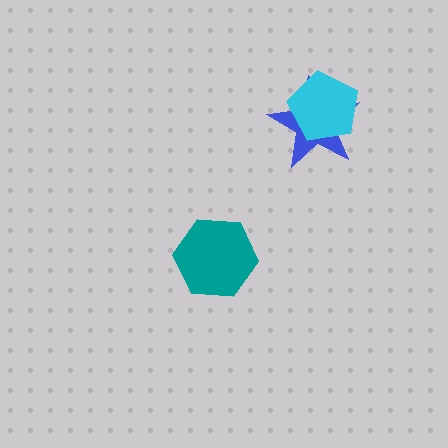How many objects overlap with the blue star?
1 object overlaps with the blue star.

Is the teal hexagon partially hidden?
No, no other shape covers it.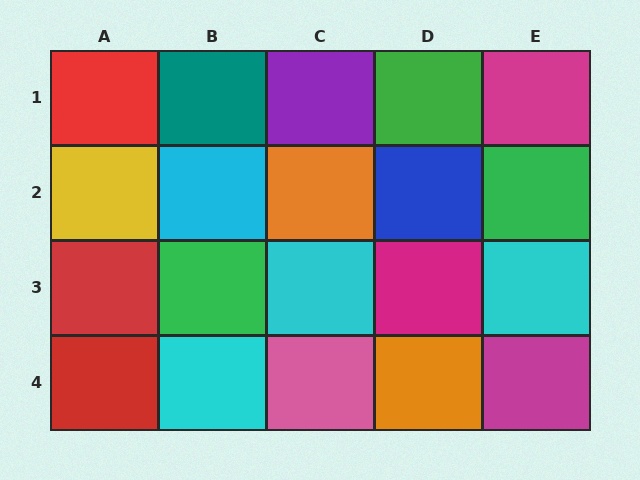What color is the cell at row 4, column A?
Red.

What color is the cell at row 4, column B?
Cyan.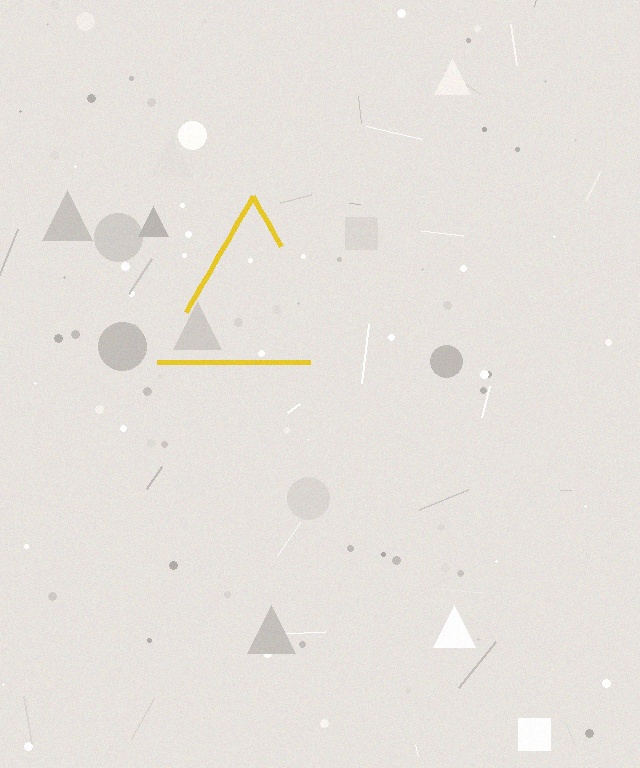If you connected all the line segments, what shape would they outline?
They would outline a triangle.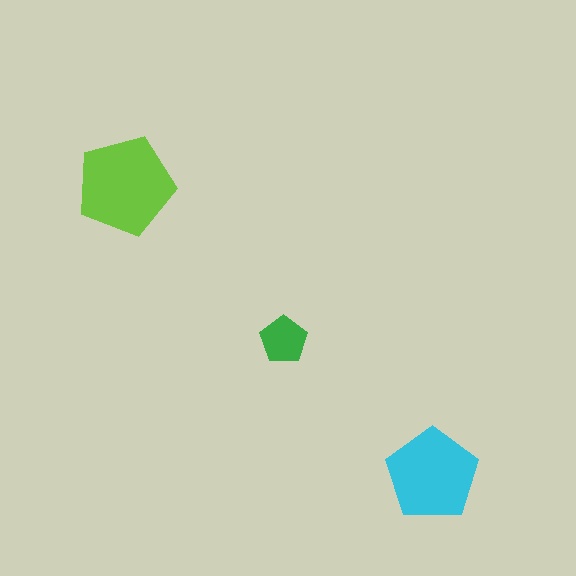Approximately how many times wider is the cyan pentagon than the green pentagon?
About 2 times wider.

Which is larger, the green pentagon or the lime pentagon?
The lime one.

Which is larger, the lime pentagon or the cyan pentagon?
The lime one.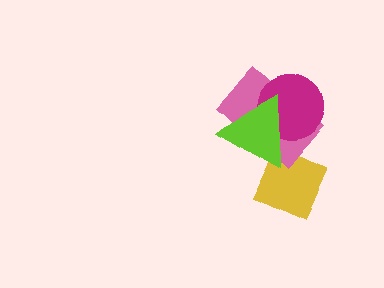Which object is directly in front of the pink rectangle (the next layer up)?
The magenta circle is directly in front of the pink rectangle.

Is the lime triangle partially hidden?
No, no other shape covers it.